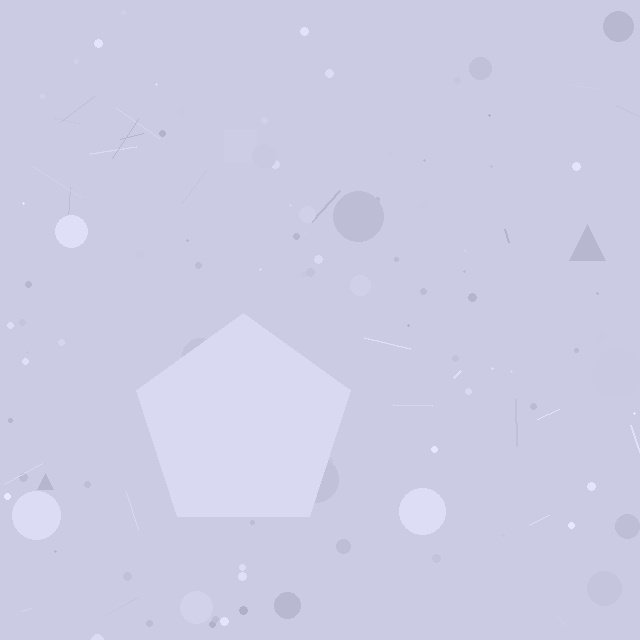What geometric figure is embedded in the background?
A pentagon is embedded in the background.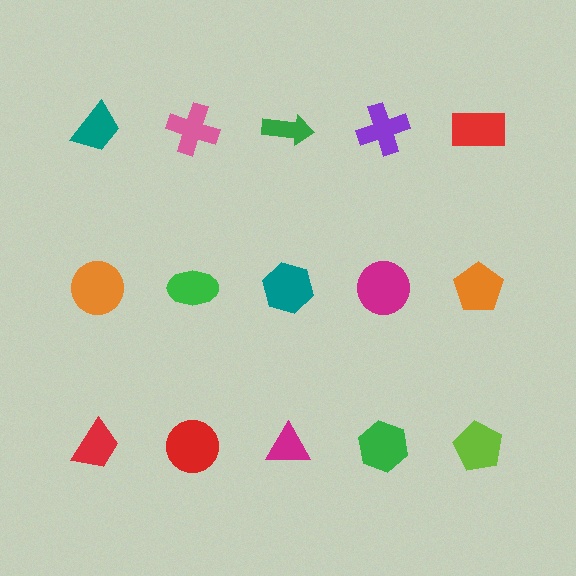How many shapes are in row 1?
5 shapes.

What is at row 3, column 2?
A red circle.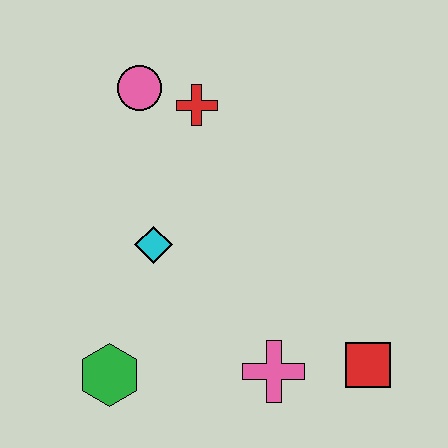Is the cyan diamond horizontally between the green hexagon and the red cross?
Yes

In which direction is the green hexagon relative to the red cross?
The green hexagon is below the red cross.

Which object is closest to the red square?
The pink cross is closest to the red square.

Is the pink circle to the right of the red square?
No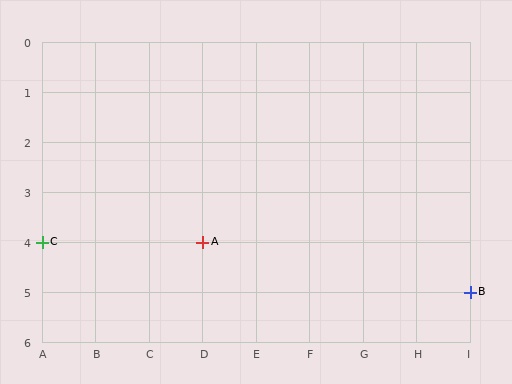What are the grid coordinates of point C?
Point C is at grid coordinates (A, 4).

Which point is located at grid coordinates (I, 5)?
Point B is at (I, 5).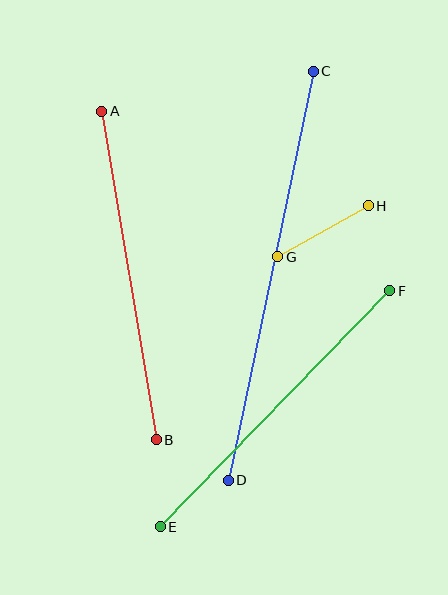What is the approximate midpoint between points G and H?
The midpoint is at approximately (323, 231) pixels.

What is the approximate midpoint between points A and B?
The midpoint is at approximately (129, 275) pixels.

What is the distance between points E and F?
The distance is approximately 330 pixels.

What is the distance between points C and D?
The distance is approximately 418 pixels.